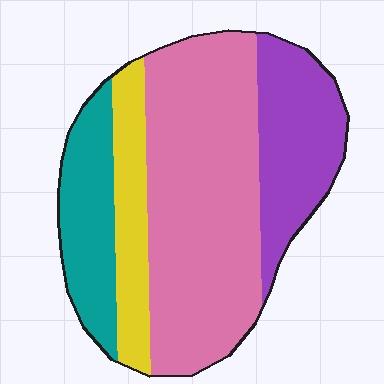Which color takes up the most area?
Pink, at roughly 50%.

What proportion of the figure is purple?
Purple takes up between a sixth and a third of the figure.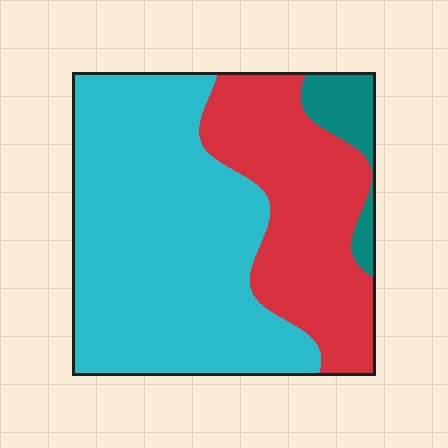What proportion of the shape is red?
Red takes up about one third (1/3) of the shape.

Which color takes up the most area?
Cyan, at roughly 60%.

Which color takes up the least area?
Teal, at roughly 5%.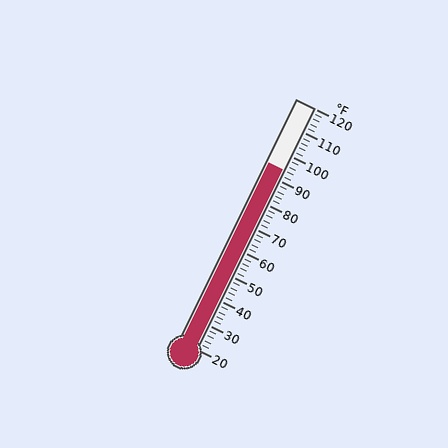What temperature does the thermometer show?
The thermometer shows approximately 94°F.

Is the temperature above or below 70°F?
The temperature is above 70°F.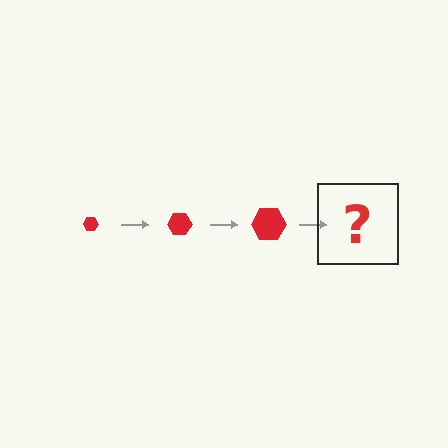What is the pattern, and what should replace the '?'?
The pattern is that the hexagon gets progressively larger each step. The '?' should be a red hexagon, larger than the previous one.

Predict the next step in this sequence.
The next step is a red hexagon, larger than the previous one.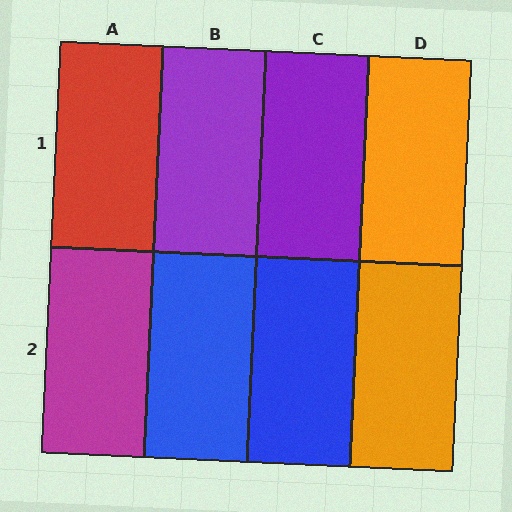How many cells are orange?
2 cells are orange.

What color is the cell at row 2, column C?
Blue.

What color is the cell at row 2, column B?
Blue.